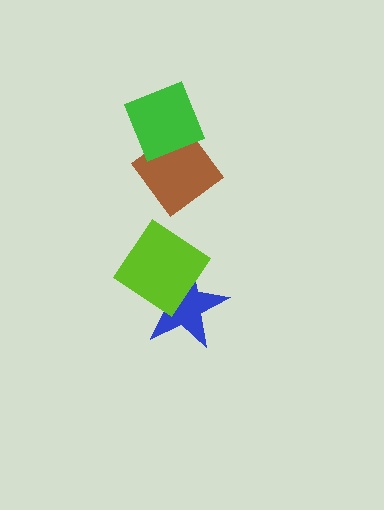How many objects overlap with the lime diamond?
1 object overlaps with the lime diamond.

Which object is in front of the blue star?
The lime diamond is in front of the blue star.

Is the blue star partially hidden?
Yes, it is partially covered by another shape.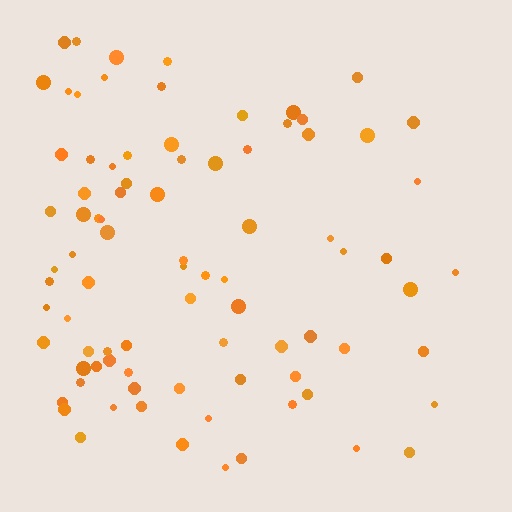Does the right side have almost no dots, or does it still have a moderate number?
Still a moderate number, just noticeably fewer than the left.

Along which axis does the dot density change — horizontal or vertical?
Horizontal.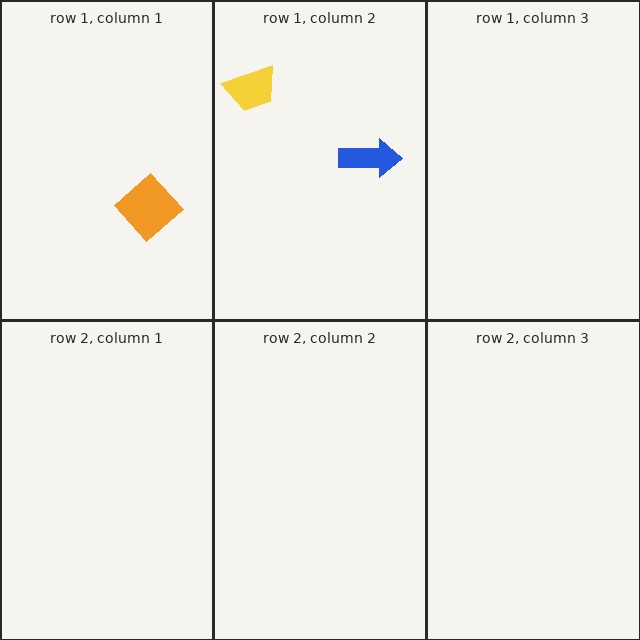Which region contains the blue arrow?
The row 1, column 2 region.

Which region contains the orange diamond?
The row 1, column 1 region.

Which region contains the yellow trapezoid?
The row 1, column 2 region.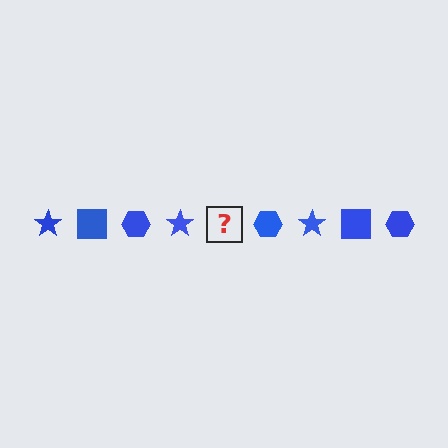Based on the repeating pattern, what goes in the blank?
The blank should be a blue square.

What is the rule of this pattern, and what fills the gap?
The rule is that the pattern cycles through star, square, hexagon shapes in blue. The gap should be filled with a blue square.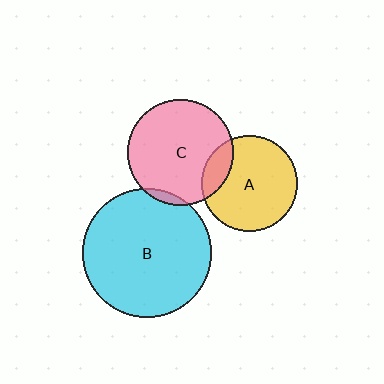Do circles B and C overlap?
Yes.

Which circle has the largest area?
Circle B (cyan).